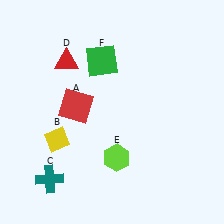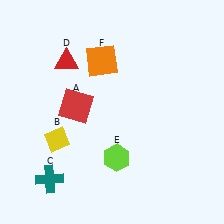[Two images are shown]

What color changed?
The square (F) changed from green in Image 1 to orange in Image 2.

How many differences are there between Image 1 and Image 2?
There is 1 difference between the two images.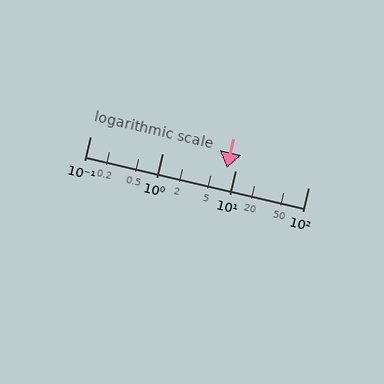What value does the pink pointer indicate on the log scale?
The pointer indicates approximately 7.5.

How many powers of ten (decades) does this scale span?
The scale spans 3 decades, from 0.1 to 100.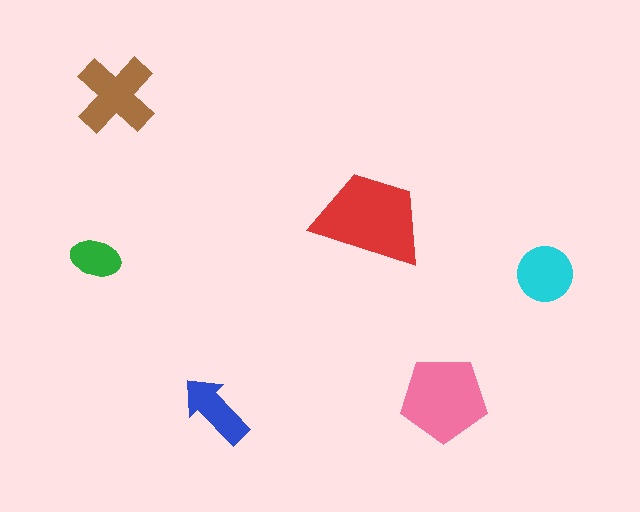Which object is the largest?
The red trapezoid.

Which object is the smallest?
The green ellipse.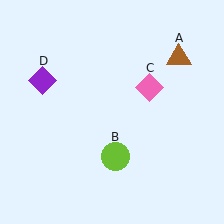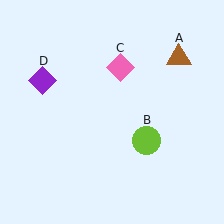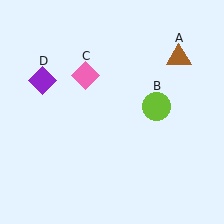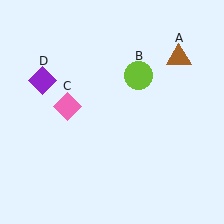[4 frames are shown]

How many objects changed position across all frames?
2 objects changed position: lime circle (object B), pink diamond (object C).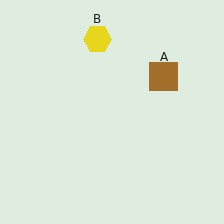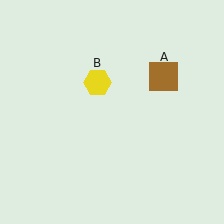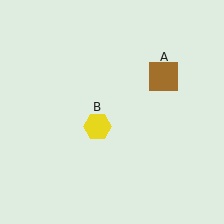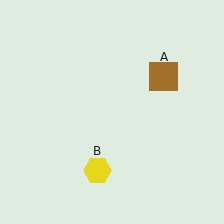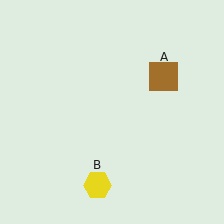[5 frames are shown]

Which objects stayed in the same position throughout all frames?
Brown square (object A) remained stationary.